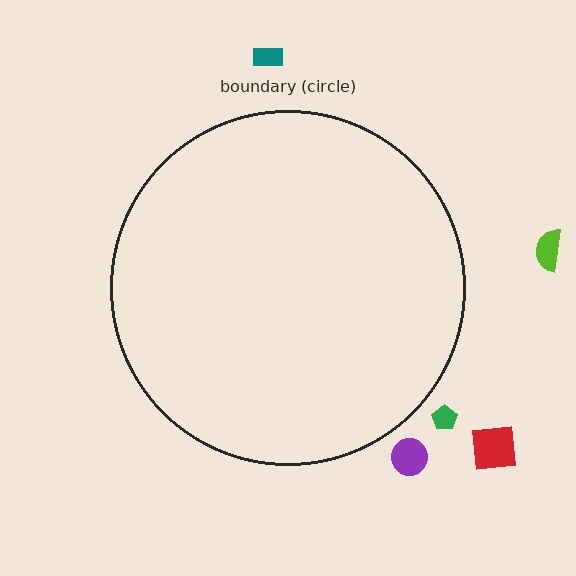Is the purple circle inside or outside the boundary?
Outside.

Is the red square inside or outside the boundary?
Outside.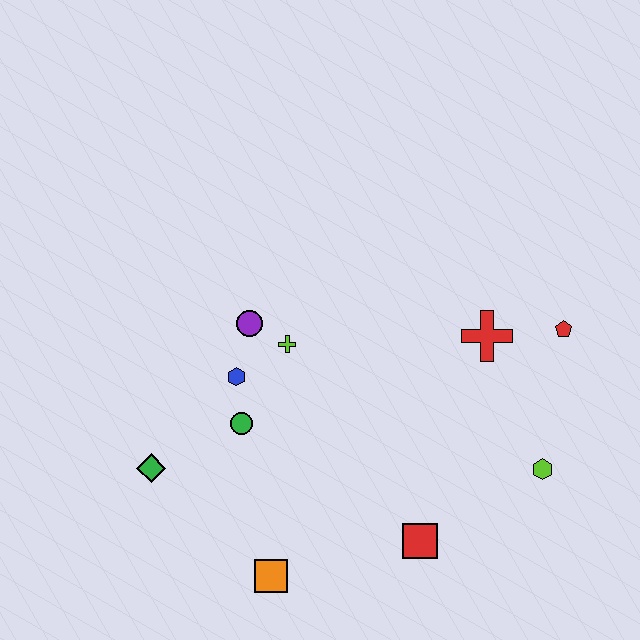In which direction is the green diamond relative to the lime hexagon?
The green diamond is to the left of the lime hexagon.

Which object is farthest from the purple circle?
The lime hexagon is farthest from the purple circle.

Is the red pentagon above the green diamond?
Yes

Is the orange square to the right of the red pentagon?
No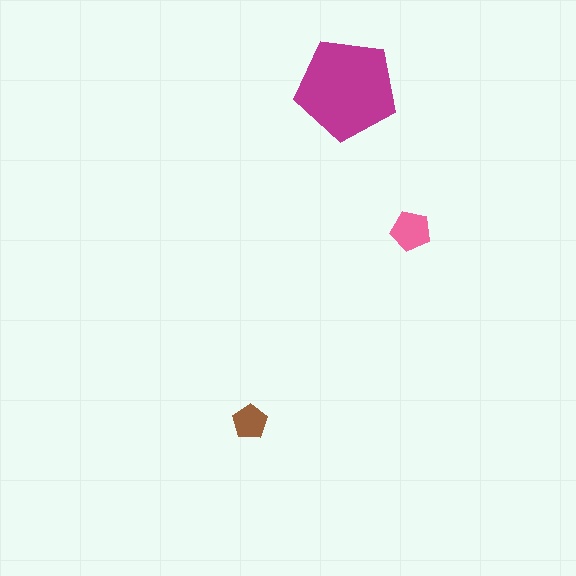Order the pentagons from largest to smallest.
the magenta one, the pink one, the brown one.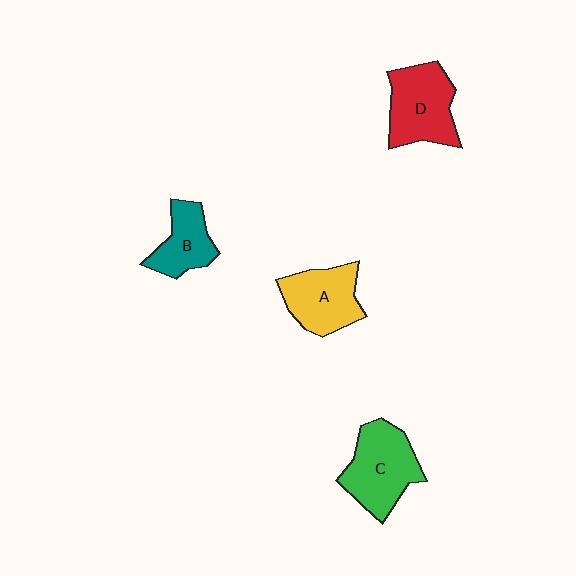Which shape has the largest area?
Shape C (green).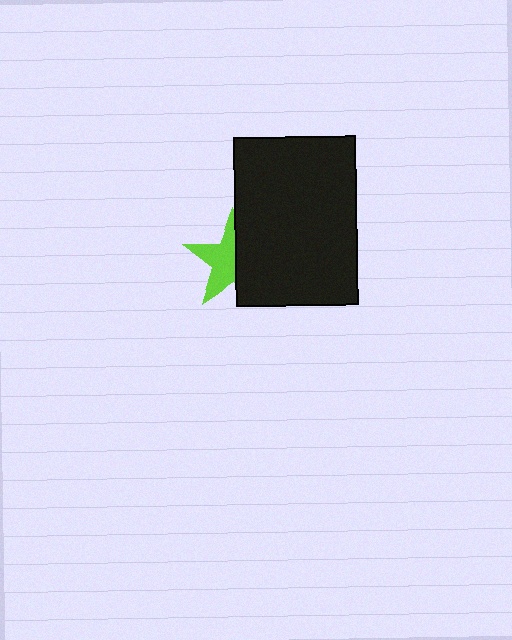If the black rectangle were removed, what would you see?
You would see the complete lime star.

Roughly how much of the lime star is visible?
About half of it is visible (roughly 53%).